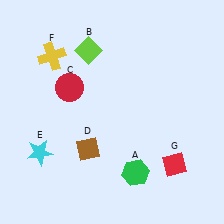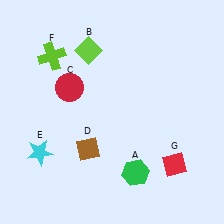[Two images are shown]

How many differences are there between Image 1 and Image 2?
There is 1 difference between the two images.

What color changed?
The cross (F) changed from yellow in Image 1 to lime in Image 2.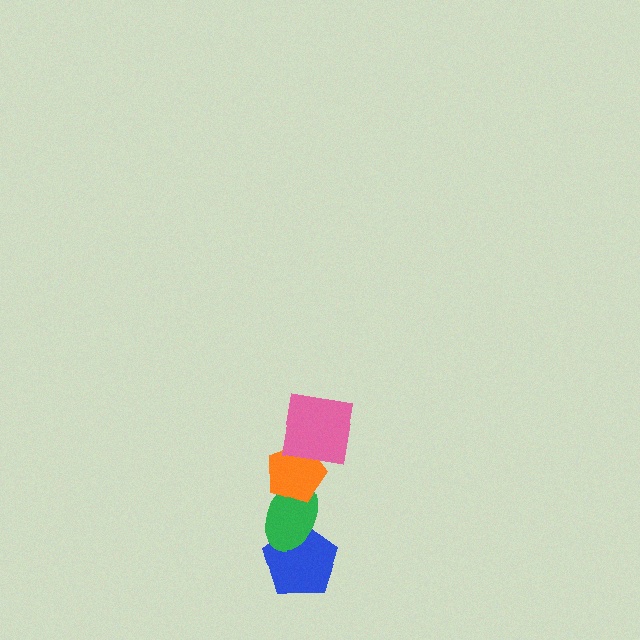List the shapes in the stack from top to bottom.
From top to bottom: the pink square, the orange pentagon, the green ellipse, the blue pentagon.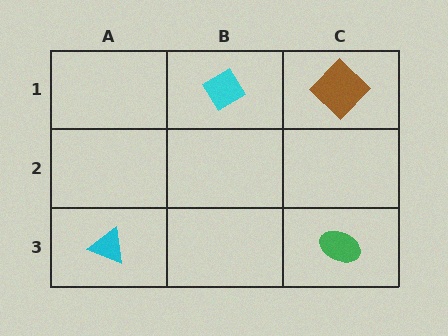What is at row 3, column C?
A green ellipse.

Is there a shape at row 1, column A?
No, that cell is empty.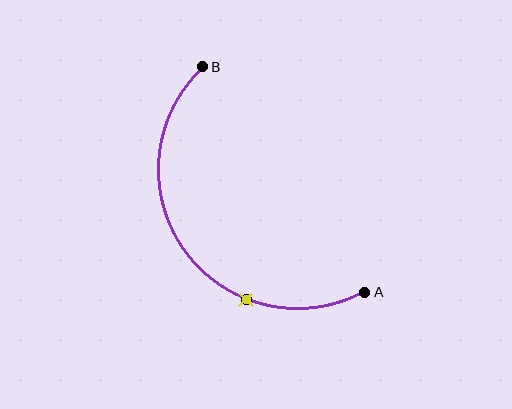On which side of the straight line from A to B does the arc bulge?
The arc bulges below and to the left of the straight line connecting A and B.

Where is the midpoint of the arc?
The arc midpoint is the point on the curve farthest from the straight line joining A and B. It sits below and to the left of that line.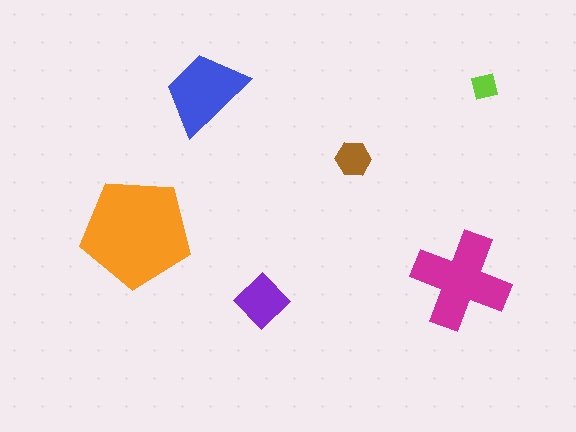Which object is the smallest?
The lime square.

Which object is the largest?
The orange pentagon.